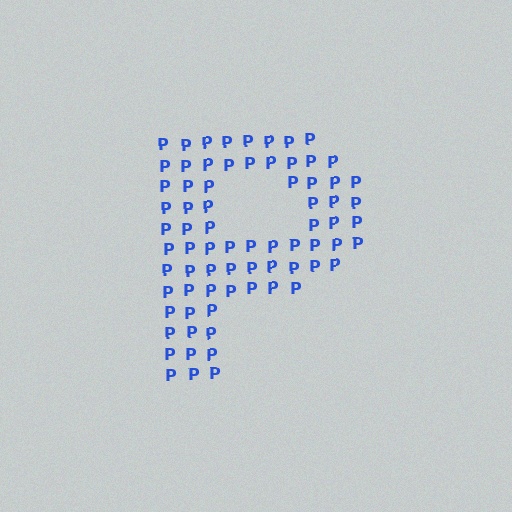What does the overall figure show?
The overall figure shows the letter P.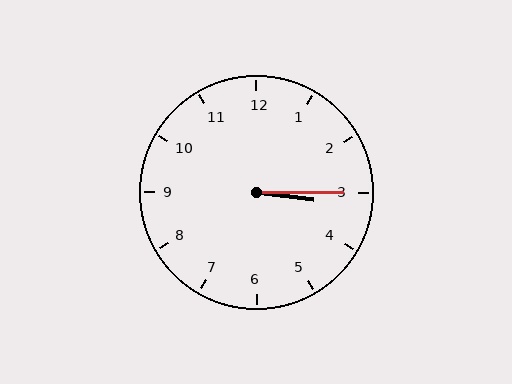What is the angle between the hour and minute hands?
Approximately 8 degrees.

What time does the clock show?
3:15.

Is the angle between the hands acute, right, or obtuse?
It is acute.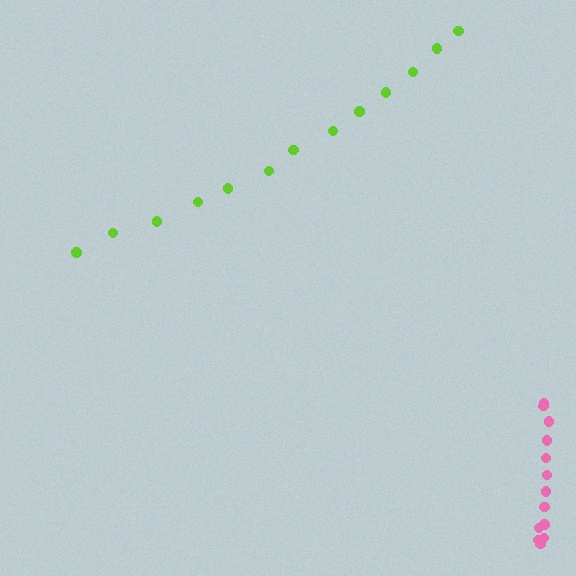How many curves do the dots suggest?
There are 2 distinct paths.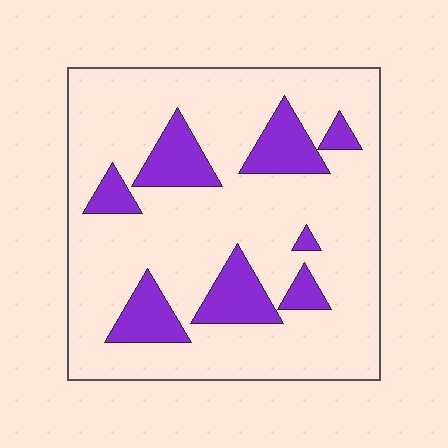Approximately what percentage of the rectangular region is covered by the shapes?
Approximately 20%.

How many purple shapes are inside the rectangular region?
8.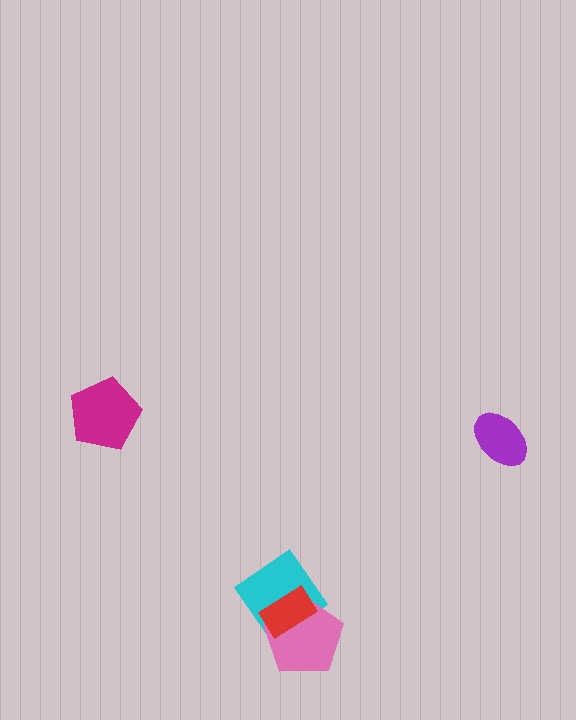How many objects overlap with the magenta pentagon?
0 objects overlap with the magenta pentagon.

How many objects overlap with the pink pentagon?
2 objects overlap with the pink pentagon.